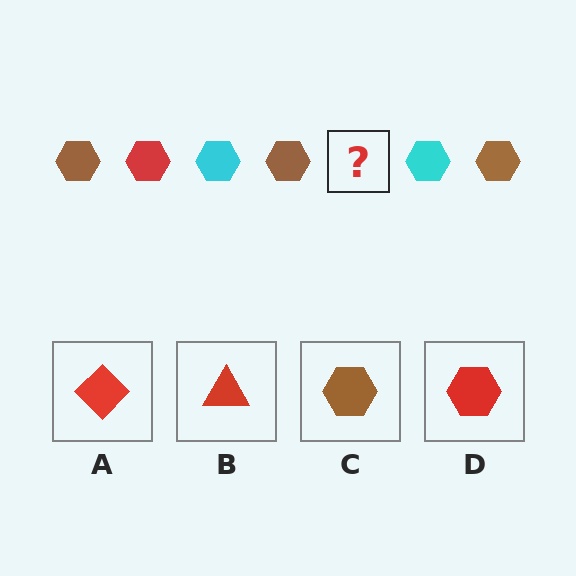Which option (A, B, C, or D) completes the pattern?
D.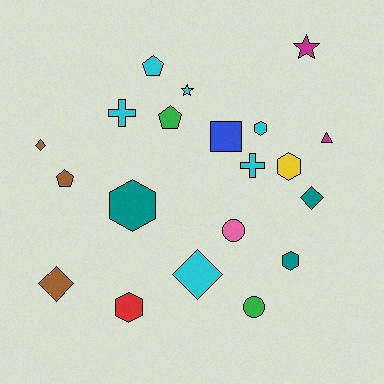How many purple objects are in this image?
There are no purple objects.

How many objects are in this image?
There are 20 objects.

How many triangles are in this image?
There is 1 triangle.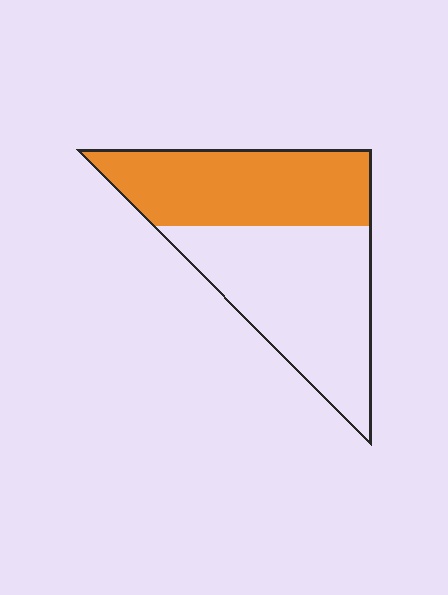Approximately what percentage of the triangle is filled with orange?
Approximately 45%.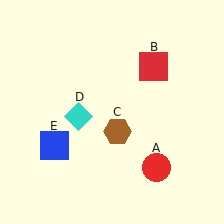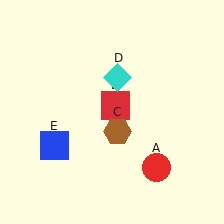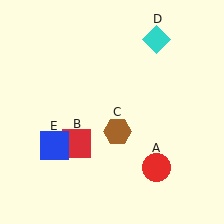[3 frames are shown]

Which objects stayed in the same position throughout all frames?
Red circle (object A) and brown hexagon (object C) and blue square (object E) remained stationary.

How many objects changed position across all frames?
2 objects changed position: red square (object B), cyan diamond (object D).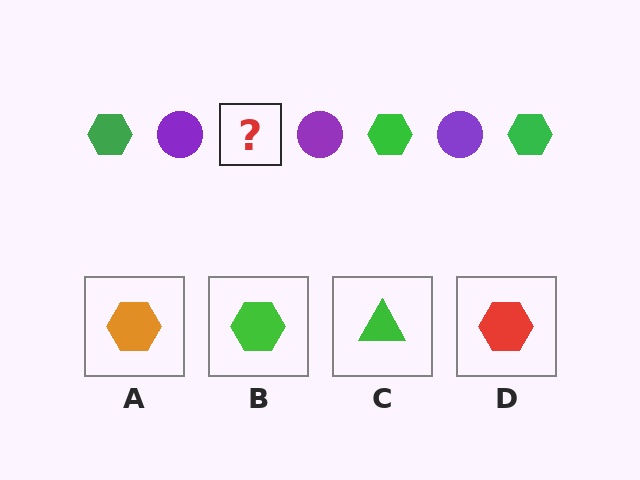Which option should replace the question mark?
Option B.